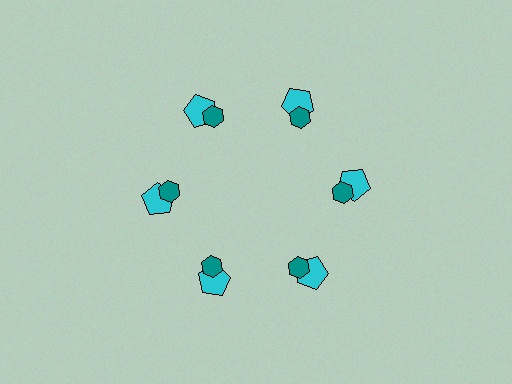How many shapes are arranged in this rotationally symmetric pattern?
There are 12 shapes, arranged in 6 groups of 2.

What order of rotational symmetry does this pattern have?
This pattern has 6-fold rotational symmetry.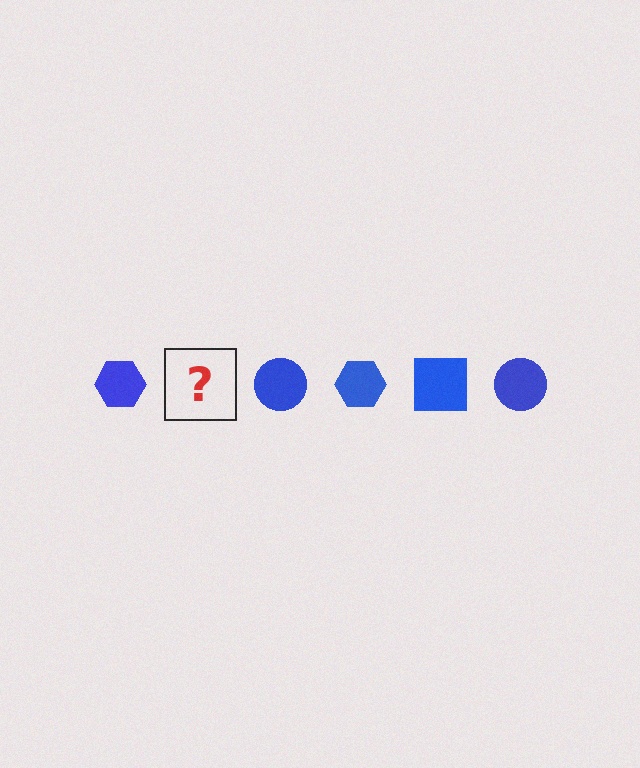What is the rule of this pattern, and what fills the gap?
The rule is that the pattern cycles through hexagon, square, circle shapes in blue. The gap should be filled with a blue square.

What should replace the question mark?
The question mark should be replaced with a blue square.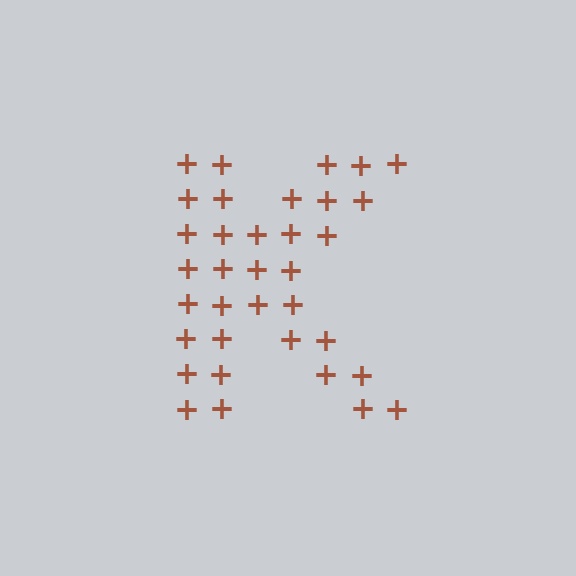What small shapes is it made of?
It is made of small plus signs.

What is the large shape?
The large shape is the letter K.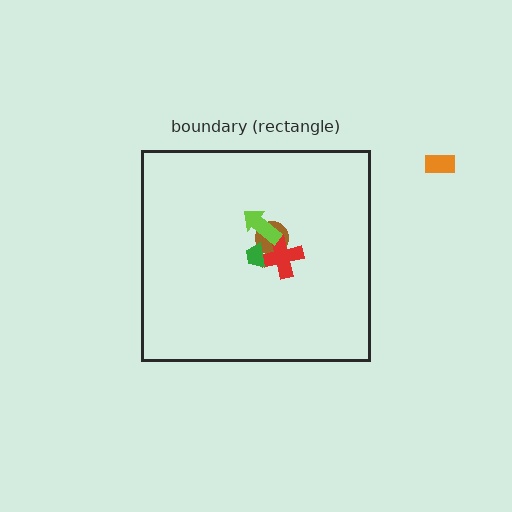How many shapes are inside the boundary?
4 inside, 1 outside.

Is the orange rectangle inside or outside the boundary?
Outside.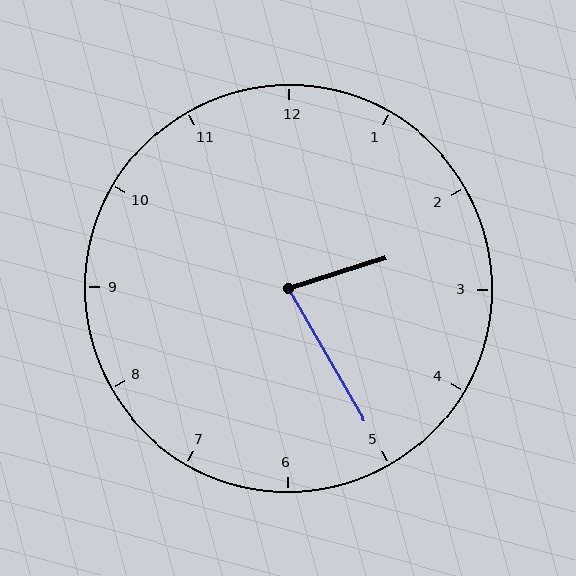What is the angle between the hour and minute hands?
Approximately 78 degrees.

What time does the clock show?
2:25.